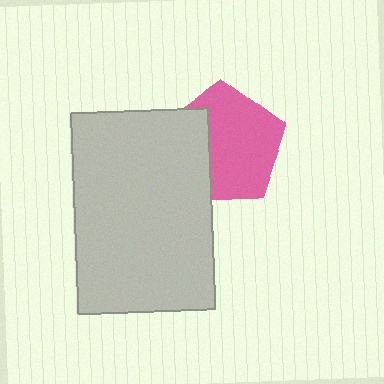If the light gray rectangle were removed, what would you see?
You would see the complete pink pentagon.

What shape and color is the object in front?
The object in front is a light gray rectangle.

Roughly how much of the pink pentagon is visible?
Most of it is visible (roughly 66%).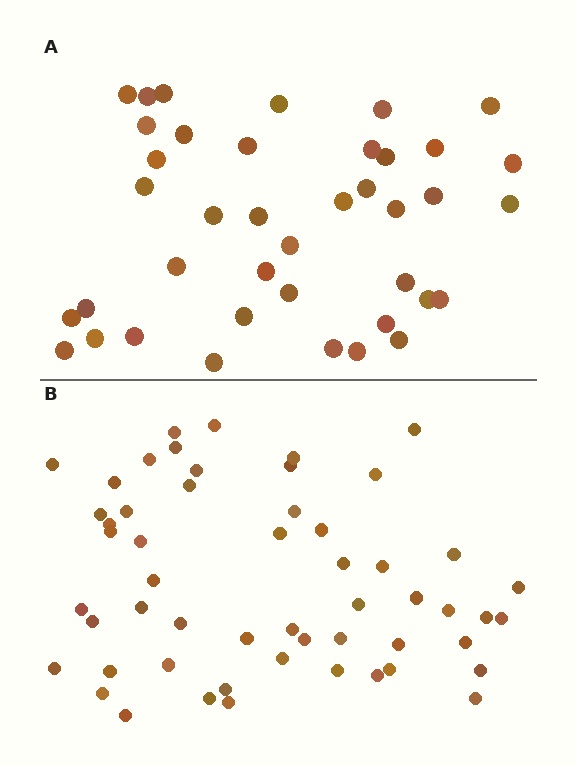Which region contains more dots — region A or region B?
Region B (the bottom region) has more dots.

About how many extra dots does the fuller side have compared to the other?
Region B has approximately 15 more dots than region A.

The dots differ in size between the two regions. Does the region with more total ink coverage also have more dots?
No. Region A has more total ink coverage because its dots are larger, but region B actually contains more individual dots. Total area can be misleading — the number of items is what matters here.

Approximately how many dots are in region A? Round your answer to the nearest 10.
About 40 dots.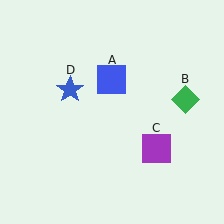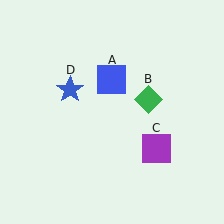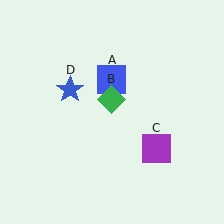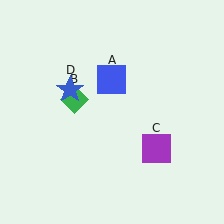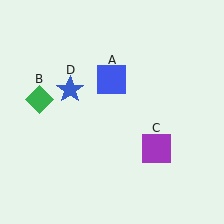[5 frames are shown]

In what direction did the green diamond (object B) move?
The green diamond (object B) moved left.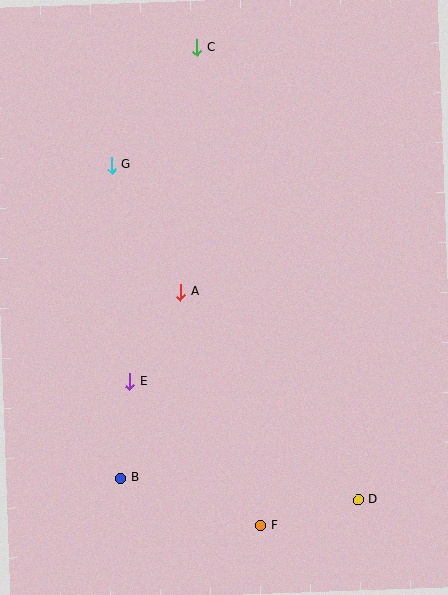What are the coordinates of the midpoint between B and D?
The midpoint between B and D is at (240, 489).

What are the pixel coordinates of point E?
Point E is at (130, 382).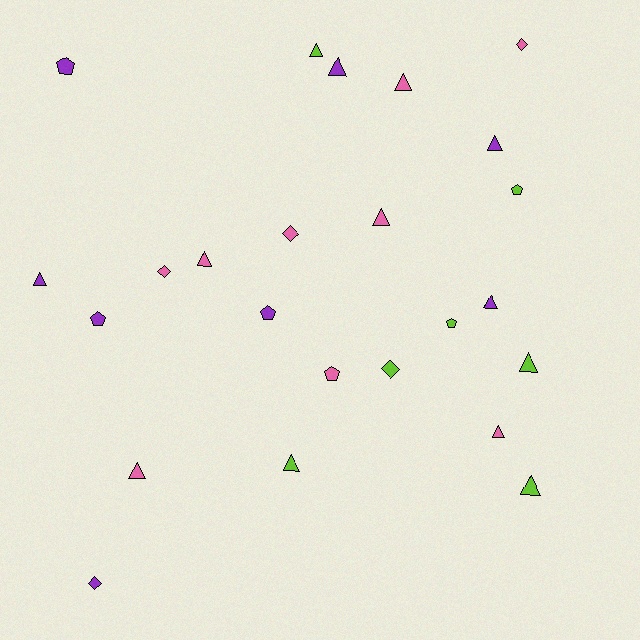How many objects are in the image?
There are 24 objects.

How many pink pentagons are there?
There is 1 pink pentagon.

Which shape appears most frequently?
Triangle, with 13 objects.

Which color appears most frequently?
Pink, with 9 objects.